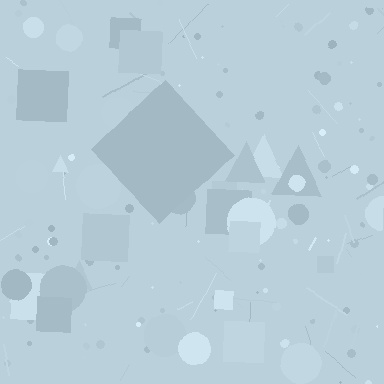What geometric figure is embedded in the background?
A diamond is embedded in the background.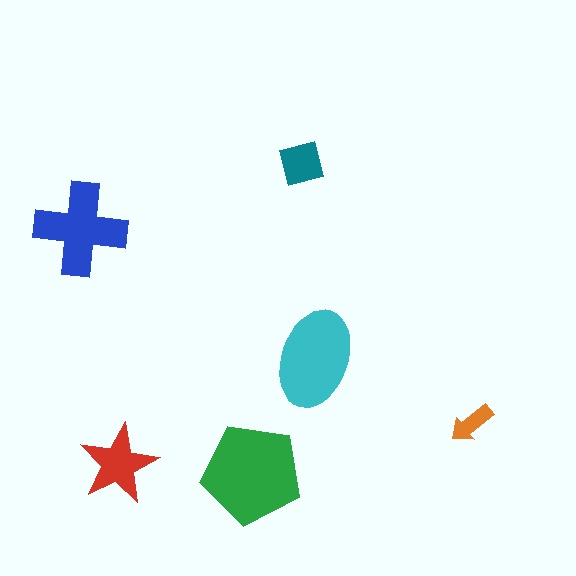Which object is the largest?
The green pentagon.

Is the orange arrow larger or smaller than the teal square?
Smaller.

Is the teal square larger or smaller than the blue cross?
Smaller.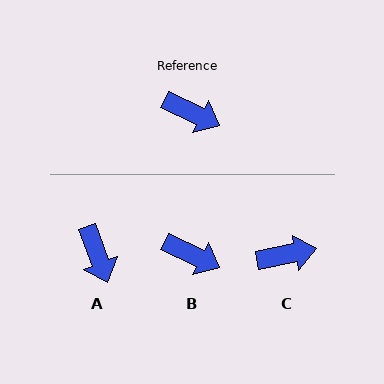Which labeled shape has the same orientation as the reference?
B.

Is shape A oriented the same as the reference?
No, it is off by about 43 degrees.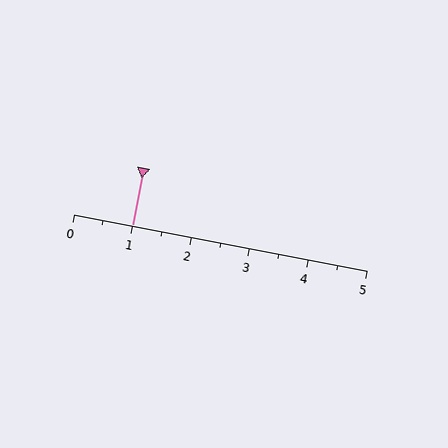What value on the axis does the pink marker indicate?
The marker indicates approximately 1.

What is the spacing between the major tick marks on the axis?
The major ticks are spaced 1 apart.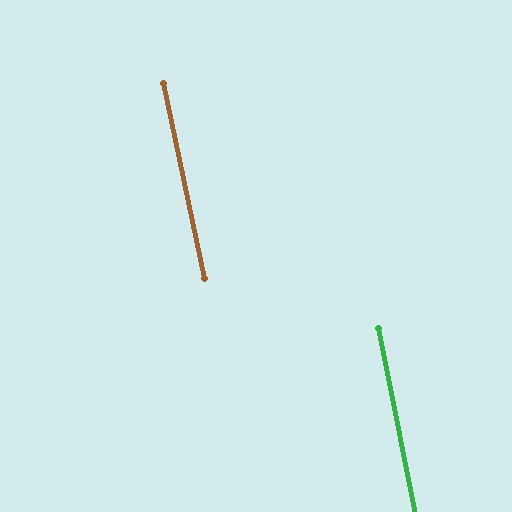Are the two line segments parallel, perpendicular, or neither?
Parallel — their directions differ by only 0.4°.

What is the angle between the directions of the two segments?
Approximately 0 degrees.